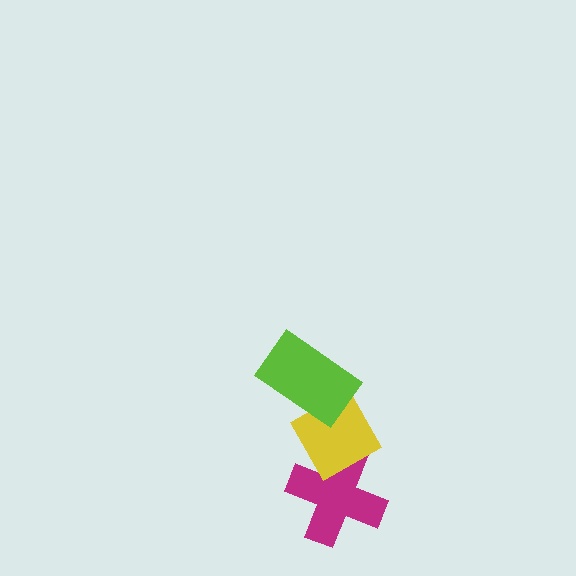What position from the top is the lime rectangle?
The lime rectangle is 1st from the top.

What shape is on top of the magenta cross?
The yellow diamond is on top of the magenta cross.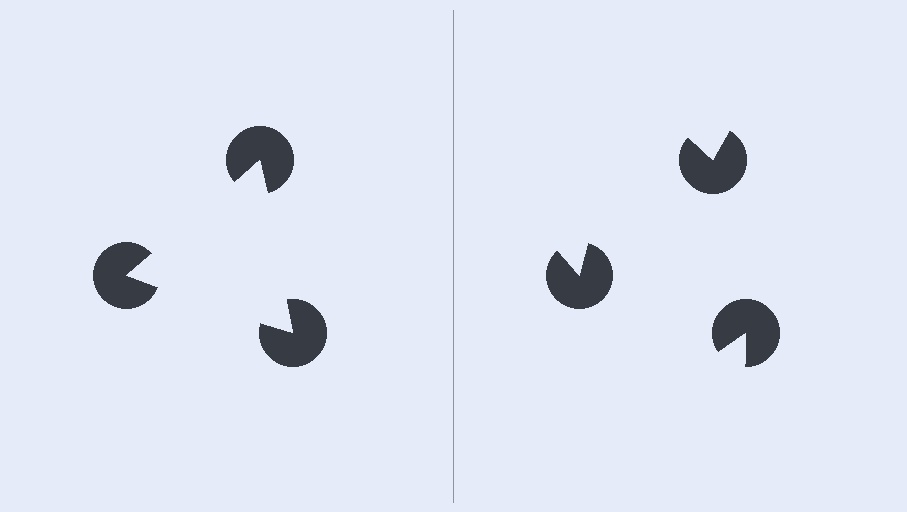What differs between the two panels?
The pac-man discs are positioned identically on both sides; only the wedge orientations differ. On the left they align to a triangle; on the right they are misaligned.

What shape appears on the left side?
An illusory triangle.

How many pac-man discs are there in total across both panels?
6 — 3 on each side.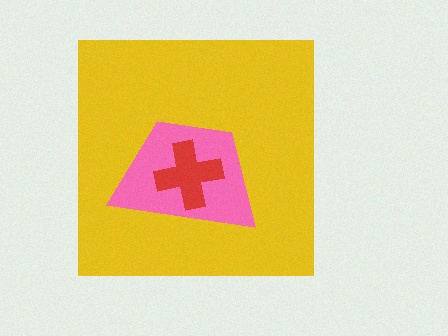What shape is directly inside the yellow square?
The pink trapezoid.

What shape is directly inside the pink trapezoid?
The red cross.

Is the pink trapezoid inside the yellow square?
Yes.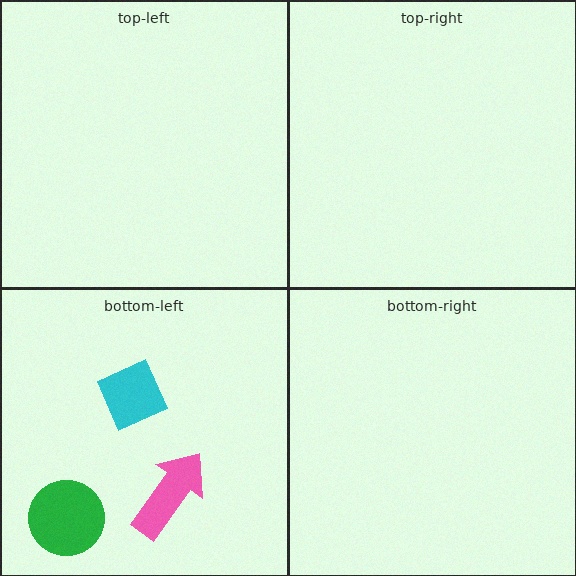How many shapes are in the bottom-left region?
3.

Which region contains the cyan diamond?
The bottom-left region.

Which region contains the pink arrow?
The bottom-left region.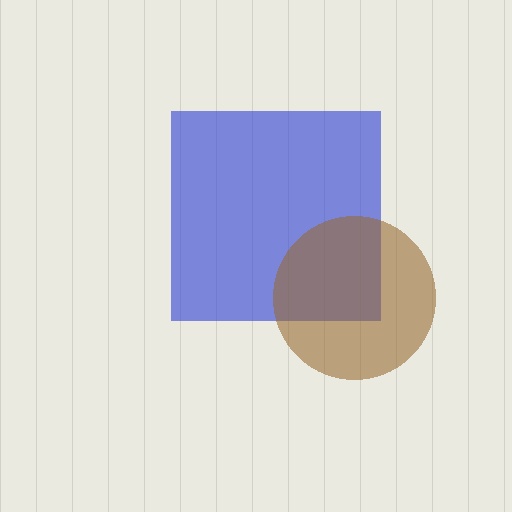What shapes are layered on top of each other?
The layered shapes are: a blue square, a brown circle.